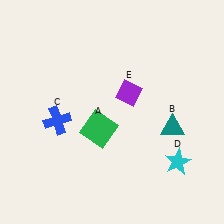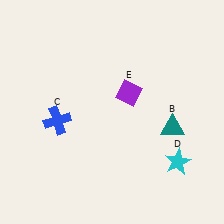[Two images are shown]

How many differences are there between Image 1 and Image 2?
There is 1 difference between the two images.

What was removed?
The green square (A) was removed in Image 2.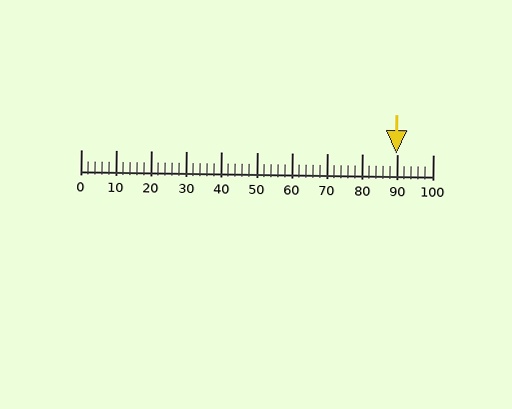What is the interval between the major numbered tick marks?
The major tick marks are spaced 10 units apart.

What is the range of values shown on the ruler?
The ruler shows values from 0 to 100.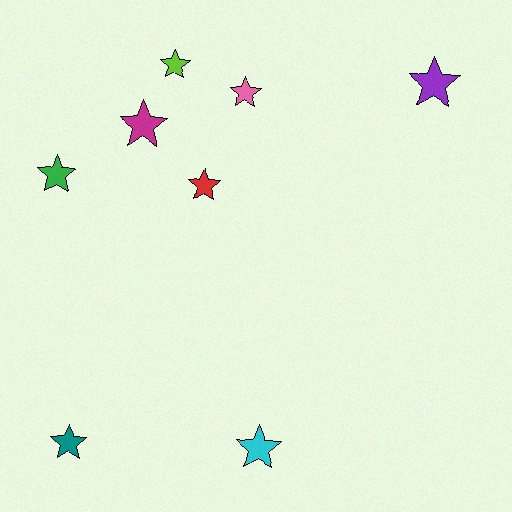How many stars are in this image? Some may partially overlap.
There are 8 stars.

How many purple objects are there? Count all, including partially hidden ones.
There is 1 purple object.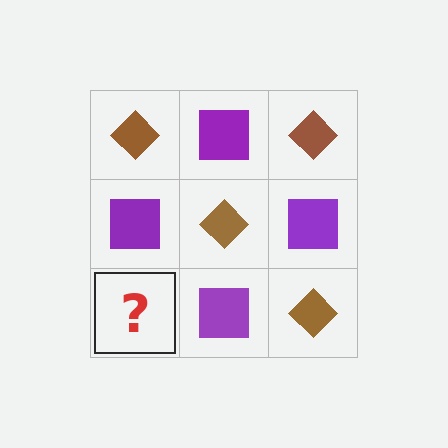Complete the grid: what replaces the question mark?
The question mark should be replaced with a brown diamond.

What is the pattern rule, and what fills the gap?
The rule is that it alternates brown diamond and purple square in a checkerboard pattern. The gap should be filled with a brown diamond.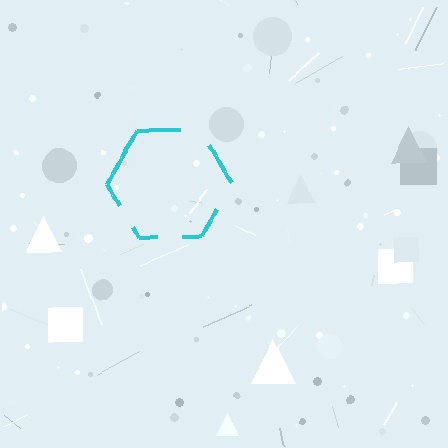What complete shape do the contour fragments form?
The contour fragments form a hexagon.